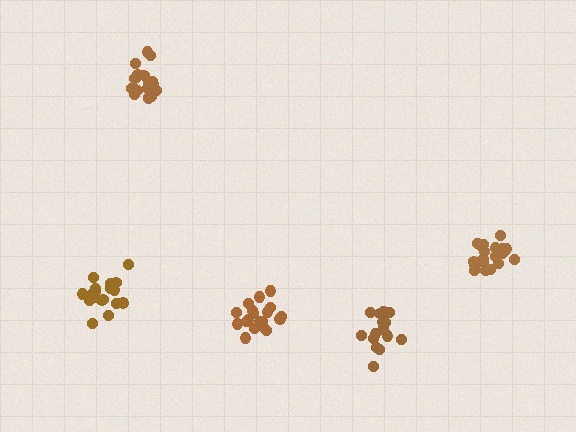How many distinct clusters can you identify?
There are 5 distinct clusters.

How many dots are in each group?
Group 1: 16 dots, Group 2: 20 dots, Group 3: 20 dots, Group 4: 20 dots, Group 5: 19 dots (95 total).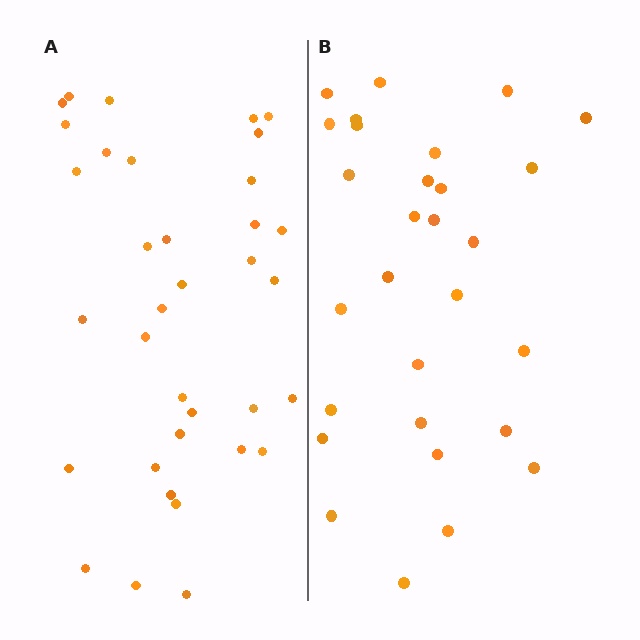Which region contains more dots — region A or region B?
Region A (the left region) has more dots.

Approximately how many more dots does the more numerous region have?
Region A has about 6 more dots than region B.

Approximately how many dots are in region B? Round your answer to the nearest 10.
About 30 dots. (The exact count is 29, which rounds to 30.)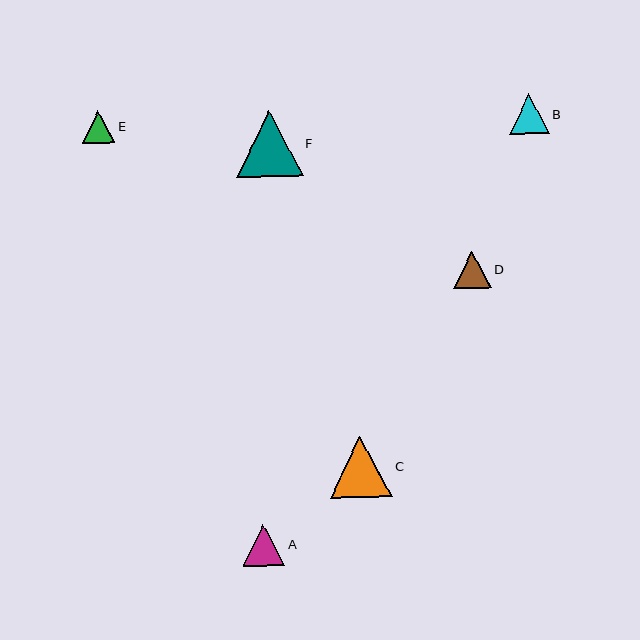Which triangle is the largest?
Triangle F is the largest with a size of approximately 67 pixels.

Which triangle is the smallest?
Triangle E is the smallest with a size of approximately 32 pixels.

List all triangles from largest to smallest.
From largest to smallest: F, C, A, B, D, E.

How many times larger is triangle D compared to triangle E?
Triangle D is approximately 1.2 times the size of triangle E.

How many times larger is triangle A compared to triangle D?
Triangle A is approximately 1.1 times the size of triangle D.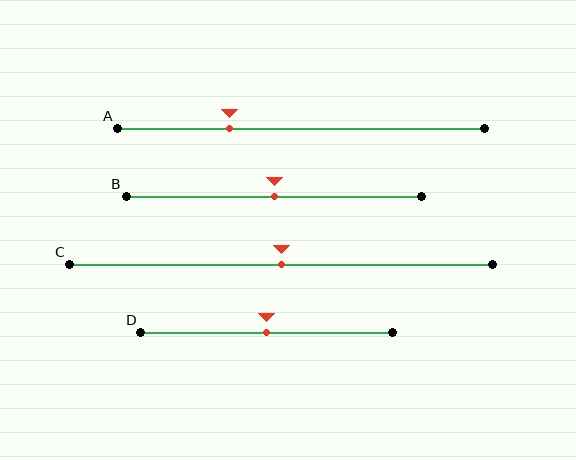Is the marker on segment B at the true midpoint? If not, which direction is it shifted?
Yes, the marker on segment B is at the true midpoint.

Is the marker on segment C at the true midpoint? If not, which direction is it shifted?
Yes, the marker on segment C is at the true midpoint.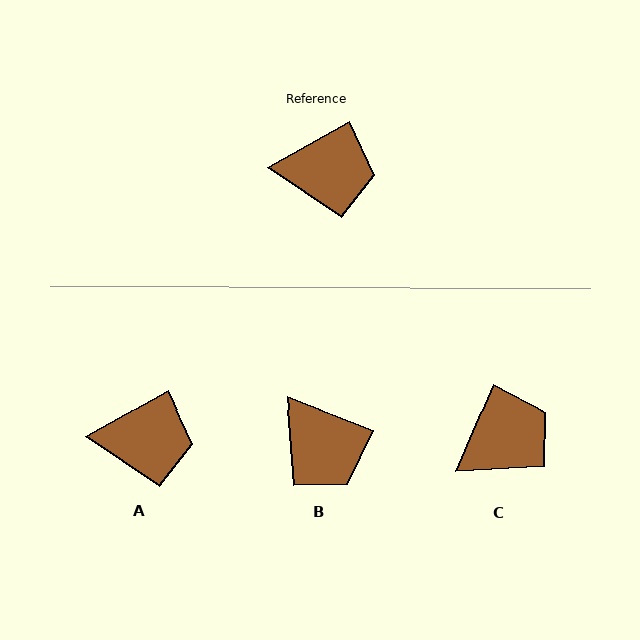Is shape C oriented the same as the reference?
No, it is off by about 37 degrees.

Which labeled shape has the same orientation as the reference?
A.